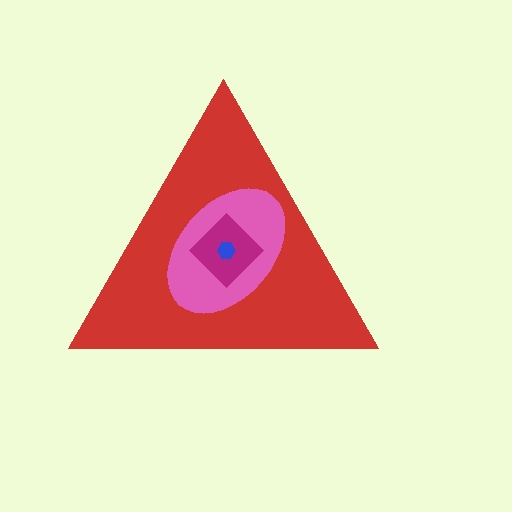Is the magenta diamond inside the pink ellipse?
Yes.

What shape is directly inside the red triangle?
The pink ellipse.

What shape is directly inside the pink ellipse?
The magenta diamond.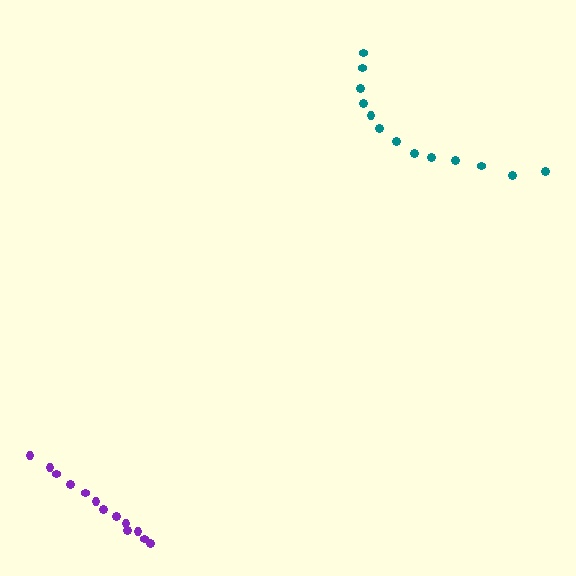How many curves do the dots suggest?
There are 2 distinct paths.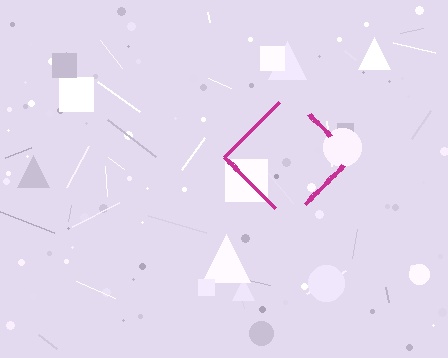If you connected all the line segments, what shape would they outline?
They would outline a diamond.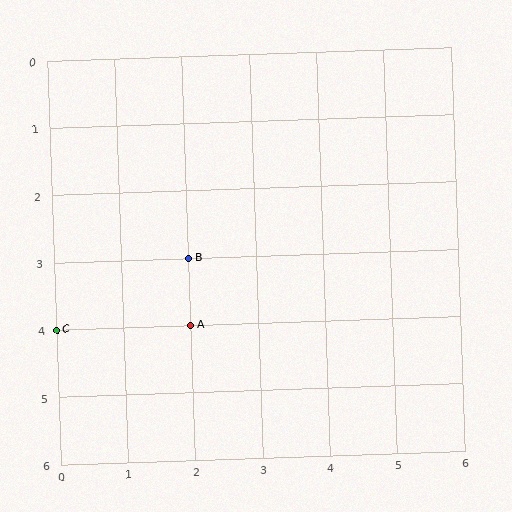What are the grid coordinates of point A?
Point A is at grid coordinates (2, 4).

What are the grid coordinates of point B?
Point B is at grid coordinates (2, 3).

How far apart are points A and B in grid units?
Points A and B are 1 row apart.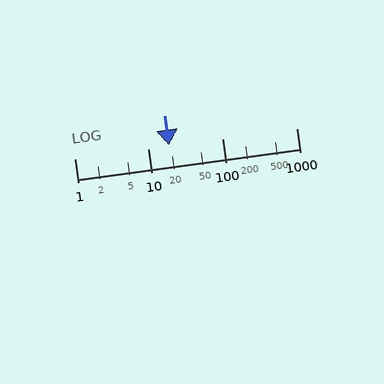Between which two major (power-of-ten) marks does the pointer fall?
The pointer is between 10 and 100.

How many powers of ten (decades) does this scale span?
The scale spans 3 decades, from 1 to 1000.